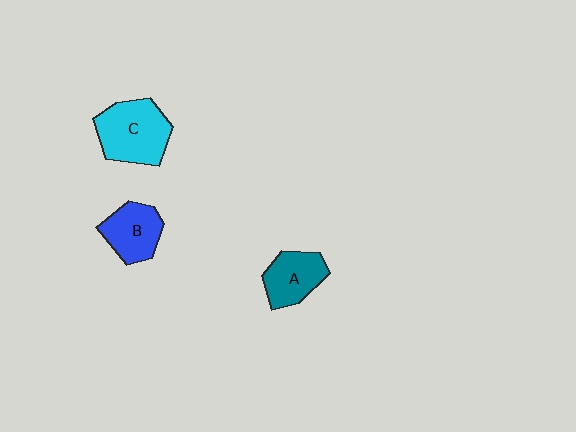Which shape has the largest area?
Shape C (cyan).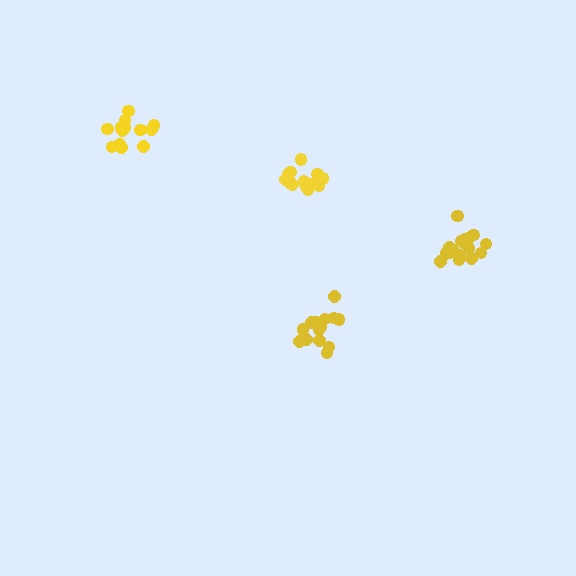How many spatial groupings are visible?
There are 4 spatial groupings.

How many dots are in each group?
Group 1: 15 dots, Group 2: 17 dots, Group 3: 14 dots, Group 4: 16 dots (62 total).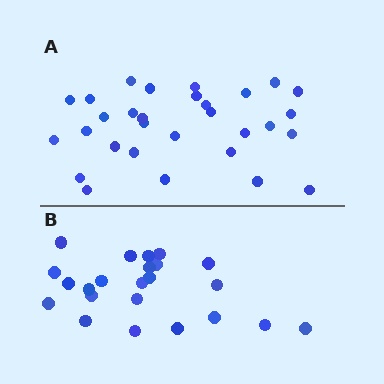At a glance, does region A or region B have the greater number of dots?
Region A (the top region) has more dots.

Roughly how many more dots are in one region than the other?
Region A has roughly 8 or so more dots than region B.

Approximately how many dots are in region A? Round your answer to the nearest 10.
About 30 dots.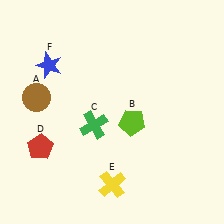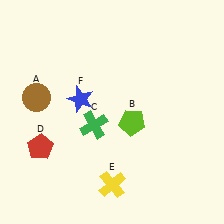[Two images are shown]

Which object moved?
The blue star (F) moved down.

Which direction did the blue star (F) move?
The blue star (F) moved down.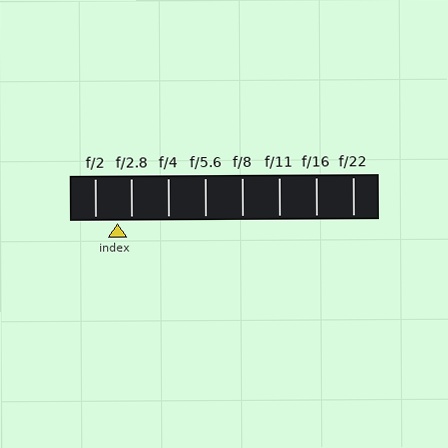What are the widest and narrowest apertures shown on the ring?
The widest aperture shown is f/2 and the narrowest is f/22.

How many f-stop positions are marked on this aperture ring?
There are 8 f-stop positions marked.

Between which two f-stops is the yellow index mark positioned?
The index mark is between f/2 and f/2.8.